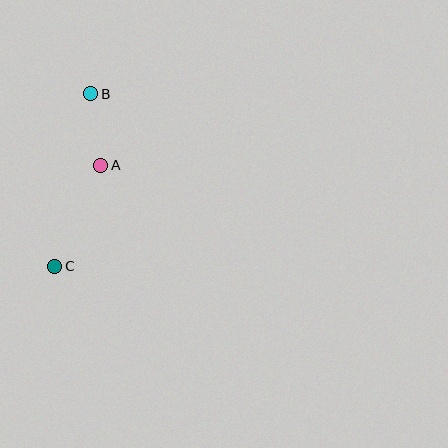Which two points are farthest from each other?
Points B and C are farthest from each other.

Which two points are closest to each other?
Points A and B are closest to each other.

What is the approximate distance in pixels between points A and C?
The distance between A and C is approximately 111 pixels.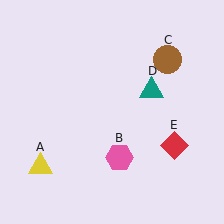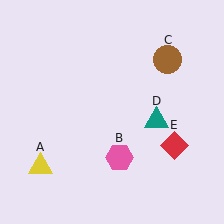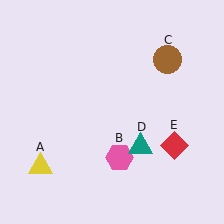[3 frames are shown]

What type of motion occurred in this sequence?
The teal triangle (object D) rotated clockwise around the center of the scene.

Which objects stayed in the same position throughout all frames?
Yellow triangle (object A) and pink hexagon (object B) and brown circle (object C) and red diamond (object E) remained stationary.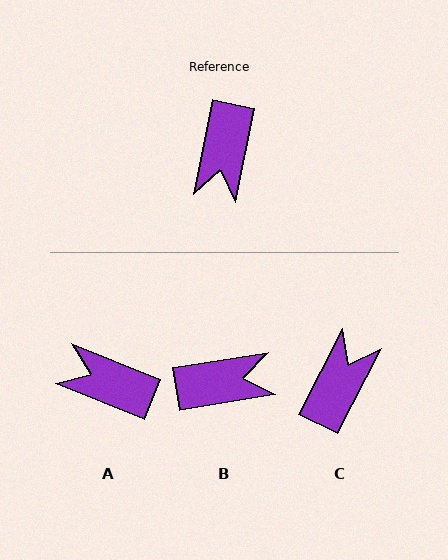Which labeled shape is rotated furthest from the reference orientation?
C, about 165 degrees away.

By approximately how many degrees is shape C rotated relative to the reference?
Approximately 165 degrees counter-clockwise.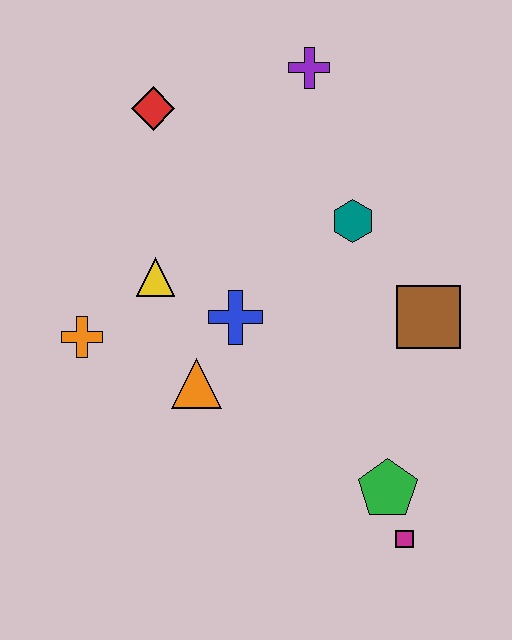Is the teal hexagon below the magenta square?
No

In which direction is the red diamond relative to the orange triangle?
The red diamond is above the orange triangle.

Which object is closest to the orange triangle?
The blue cross is closest to the orange triangle.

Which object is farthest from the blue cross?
The magenta square is farthest from the blue cross.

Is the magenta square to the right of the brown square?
No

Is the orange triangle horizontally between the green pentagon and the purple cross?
No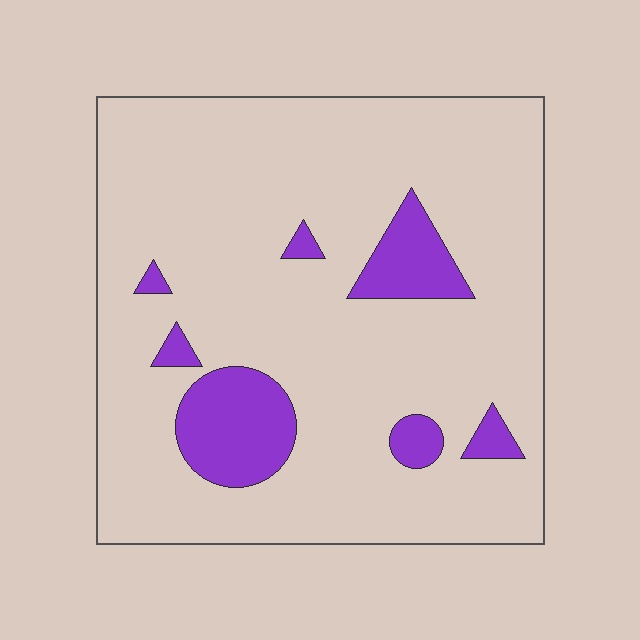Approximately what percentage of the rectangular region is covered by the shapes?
Approximately 15%.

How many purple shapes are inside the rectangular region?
7.